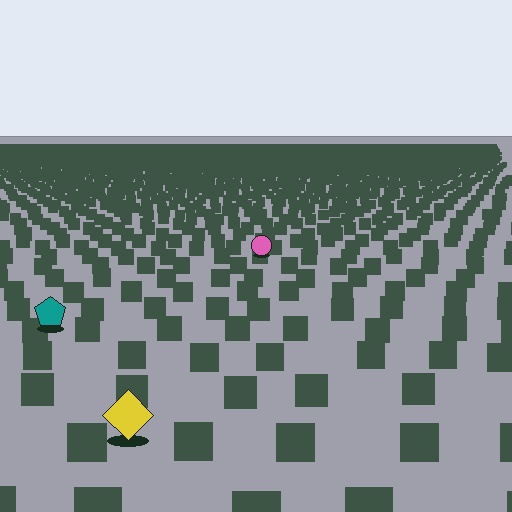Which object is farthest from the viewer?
The pink circle is farthest from the viewer. It appears smaller and the ground texture around it is denser.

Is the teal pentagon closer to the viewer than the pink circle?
Yes. The teal pentagon is closer — you can tell from the texture gradient: the ground texture is coarser near it.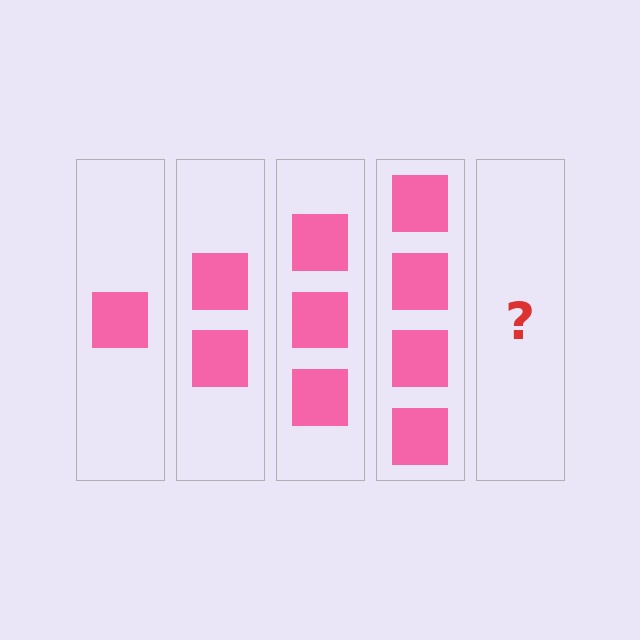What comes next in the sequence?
The next element should be 5 squares.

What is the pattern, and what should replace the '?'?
The pattern is that each step adds one more square. The '?' should be 5 squares.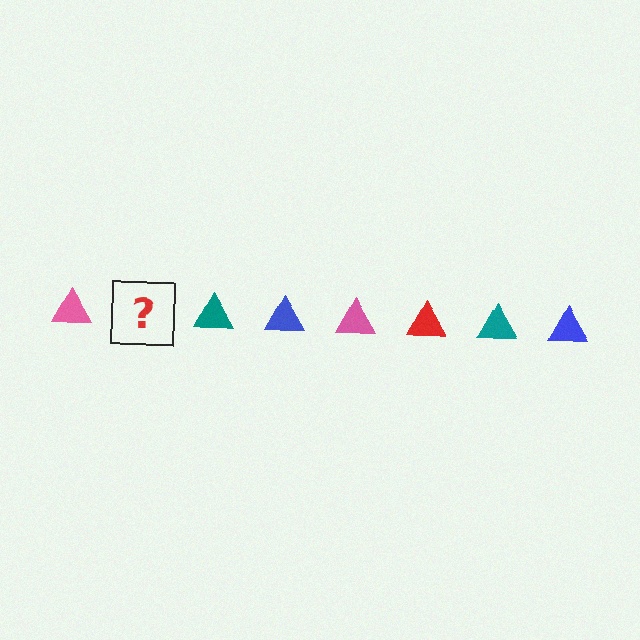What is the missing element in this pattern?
The missing element is a red triangle.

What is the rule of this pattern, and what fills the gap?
The rule is that the pattern cycles through pink, red, teal, blue triangles. The gap should be filled with a red triangle.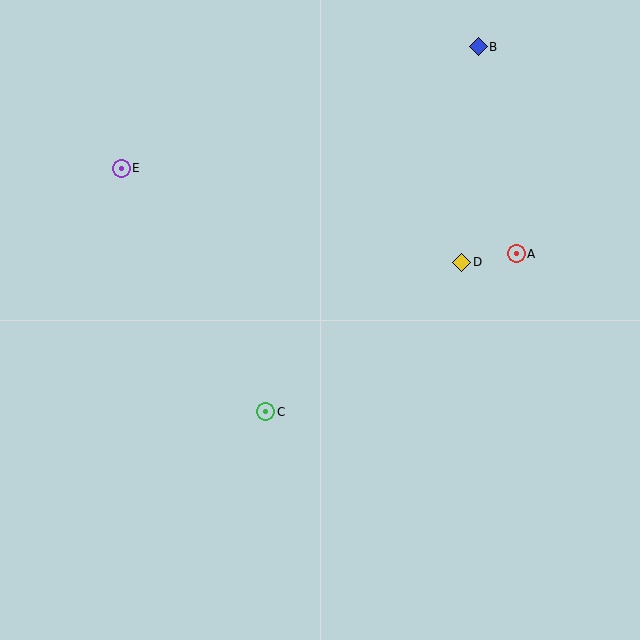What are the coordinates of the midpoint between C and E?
The midpoint between C and E is at (194, 290).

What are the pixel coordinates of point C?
Point C is at (266, 412).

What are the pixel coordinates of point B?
Point B is at (478, 47).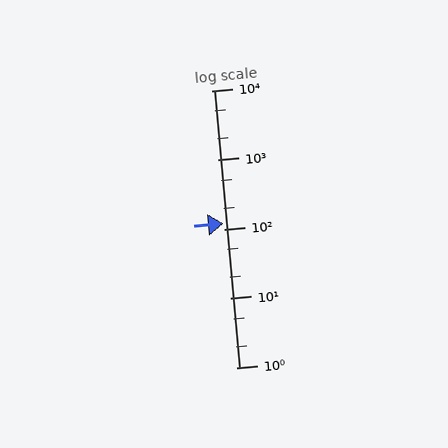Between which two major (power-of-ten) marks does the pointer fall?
The pointer is between 100 and 1000.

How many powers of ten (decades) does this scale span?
The scale spans 4 decades, from 1 to 10000.